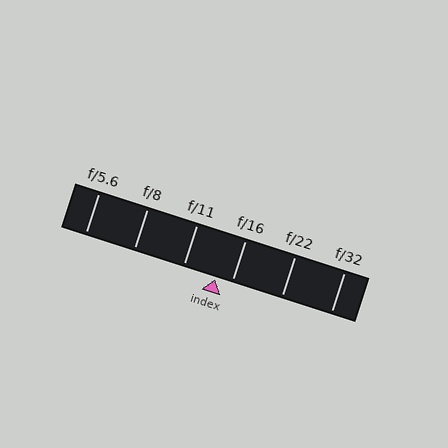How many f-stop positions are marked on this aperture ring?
There are 6 f-stop positions marked.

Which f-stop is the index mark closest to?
The index mark is closest to f/16.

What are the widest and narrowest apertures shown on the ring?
The widest aperture shown is f/5.6 and the narrowest is f/32.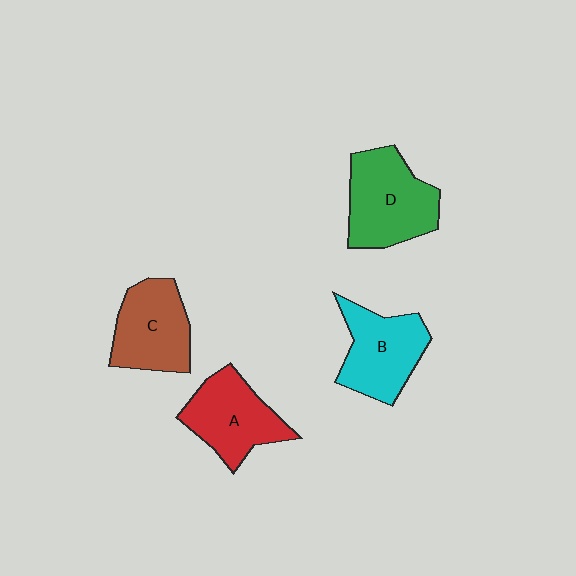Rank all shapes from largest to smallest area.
From largest to smallest: D (green), A (red), B (cyan), C (brown).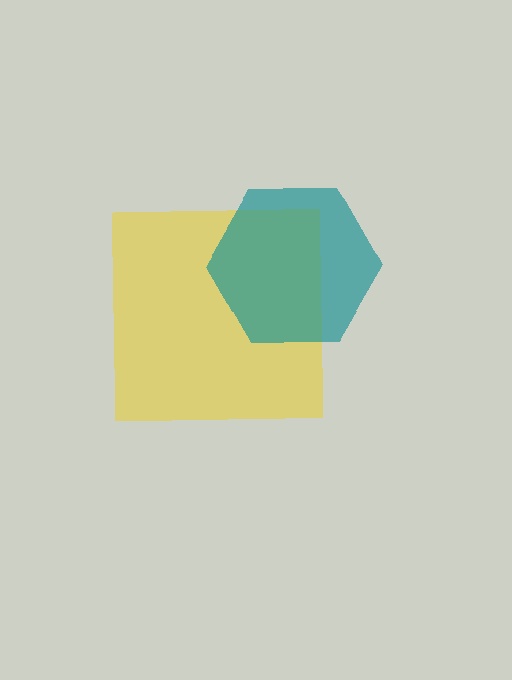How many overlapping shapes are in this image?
There are 2 overlapping shapes in the image.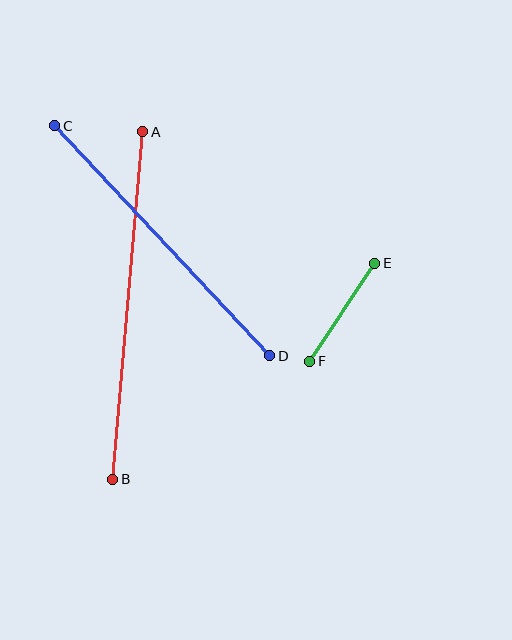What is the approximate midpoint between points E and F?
The midpoint is at approximately (342, 312) pixels.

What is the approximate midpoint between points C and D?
The midpoint is at approximately (162, 241) pixels.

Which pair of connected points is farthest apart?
Points A and B are farthest apart.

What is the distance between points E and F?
The distance is approximately 118 pixels.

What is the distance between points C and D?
The distance is approximately 315 pixels.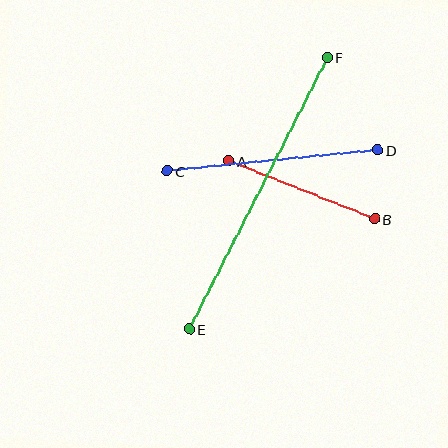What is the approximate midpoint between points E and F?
The midpoint is at approximately (258, 193) pixels.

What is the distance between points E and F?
The distance is approximately 305 pixels.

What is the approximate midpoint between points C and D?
The midpoint is at approximately (272, 161) pixels.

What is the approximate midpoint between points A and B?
The midpoint is at approximately (302, 190) pixels.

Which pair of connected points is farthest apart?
Points E and F are farthest apart.